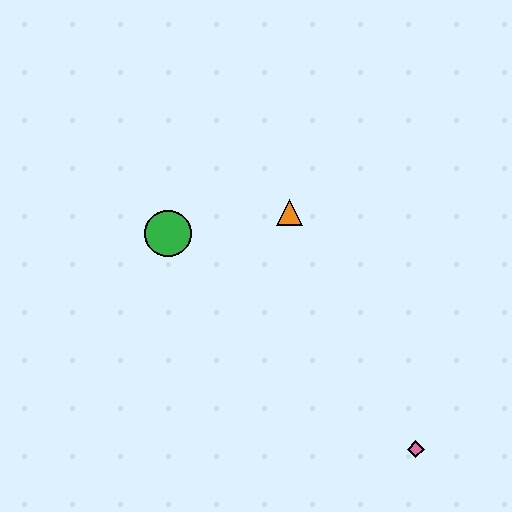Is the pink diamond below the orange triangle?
Yes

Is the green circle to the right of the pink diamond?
No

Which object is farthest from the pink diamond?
The green circle is farthest from the pink diamond.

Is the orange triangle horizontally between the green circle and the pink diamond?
Yes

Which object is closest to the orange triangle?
The green circle is closest to the orange triangle.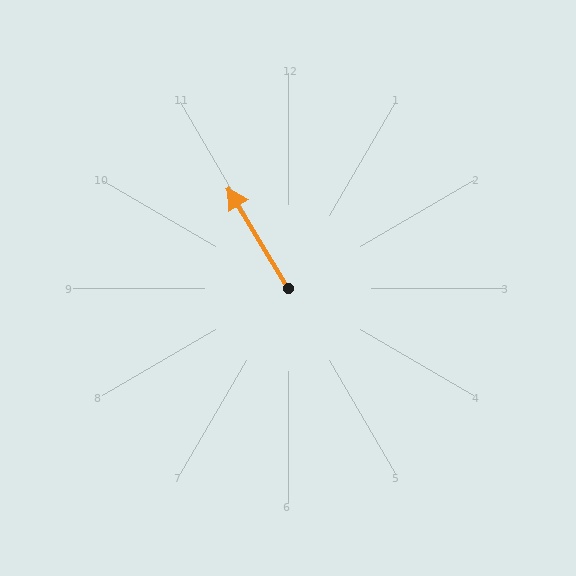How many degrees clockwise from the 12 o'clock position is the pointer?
Approximately 329 degrees.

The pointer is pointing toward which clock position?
Roughly 11 o'clock.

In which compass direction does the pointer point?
Northwest.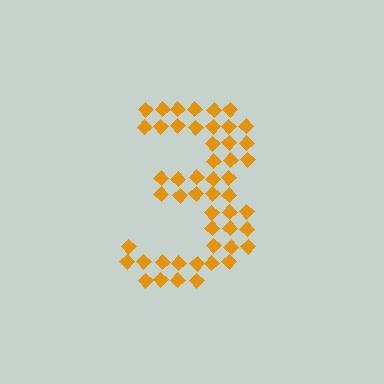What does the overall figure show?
The overall figure shows the digit 3.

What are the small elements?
The small elements are diamonds.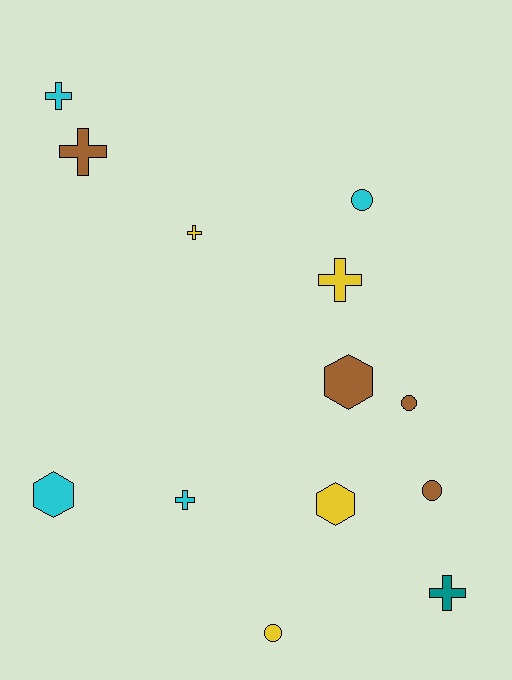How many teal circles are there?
There are no teal circles.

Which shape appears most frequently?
Cross, with 6 objects.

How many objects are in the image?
There are 13 objects.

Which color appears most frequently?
Cyan, with 4 objects.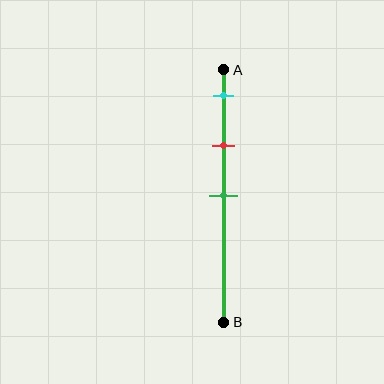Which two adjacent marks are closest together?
The cyan and red marks are the closest adjacent pair.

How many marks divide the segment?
There are 3 marks dividing the segment.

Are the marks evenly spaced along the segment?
Yes, the marks are approximately evenly spaced.